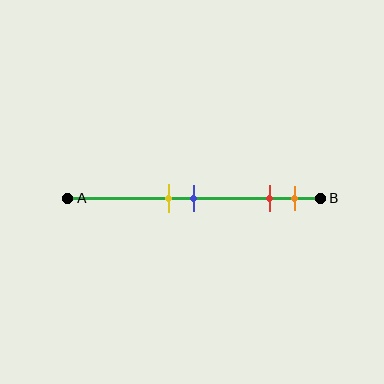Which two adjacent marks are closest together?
The yellow and blue marks are the closest adjacent pair.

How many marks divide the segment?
There are 4 marks dividing the segment.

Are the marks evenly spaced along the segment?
No, the marks are not evenly spaced.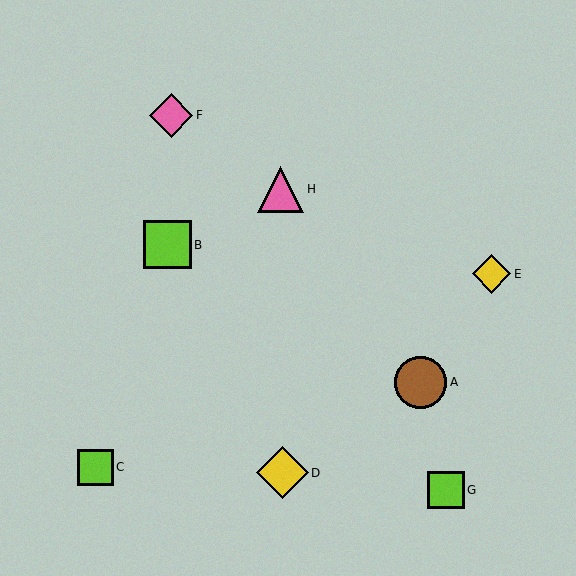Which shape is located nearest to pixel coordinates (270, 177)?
The pink triangle (labeled H) at (281, 189) is nearest to that location.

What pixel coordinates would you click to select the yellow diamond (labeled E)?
Click at (492, 274) to select the yellow diamond E.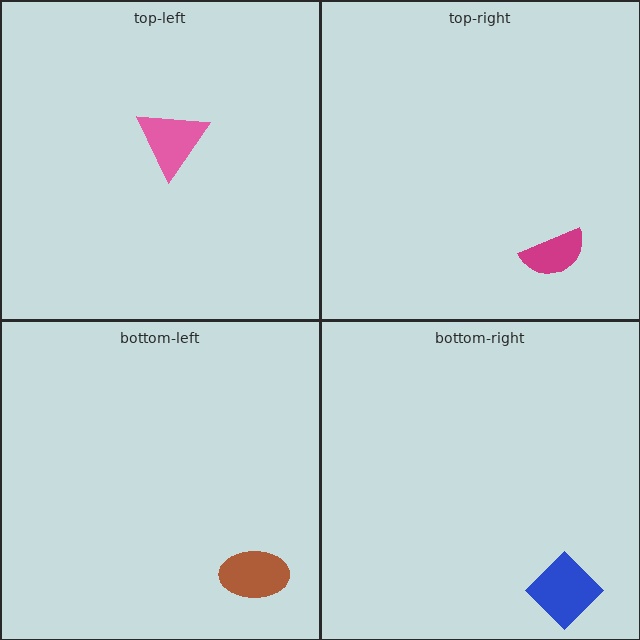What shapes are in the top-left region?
The pink triangle.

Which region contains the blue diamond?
The bottom-right region.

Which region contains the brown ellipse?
The bottom-left region.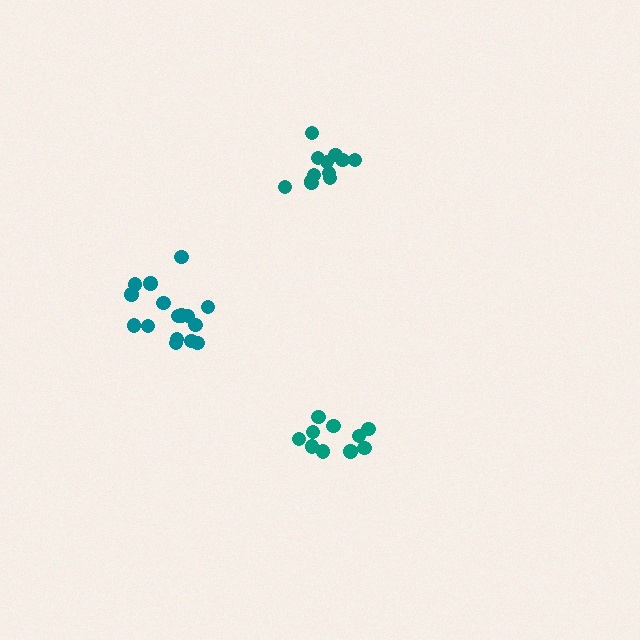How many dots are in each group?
Group 1: 10 dots, Group 2: 12 dots, Group 3: 16 dots (38 total).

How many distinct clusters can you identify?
There are 3 distinct clusters.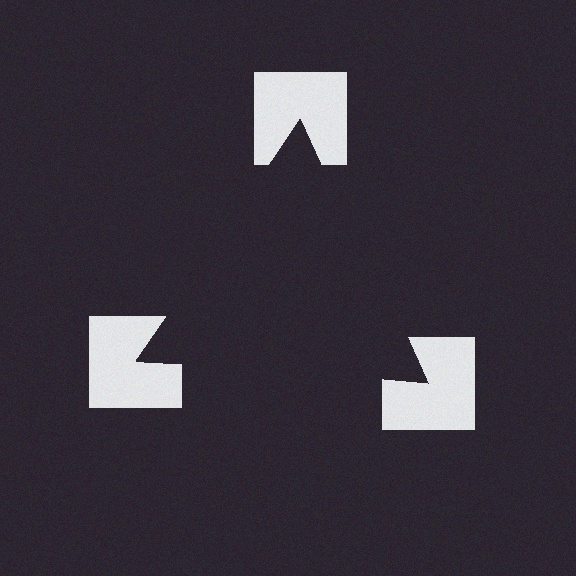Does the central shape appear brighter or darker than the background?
It typically appears slightly darker than the background, even though no actual brightness change is drawn.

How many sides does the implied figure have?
3 sides.